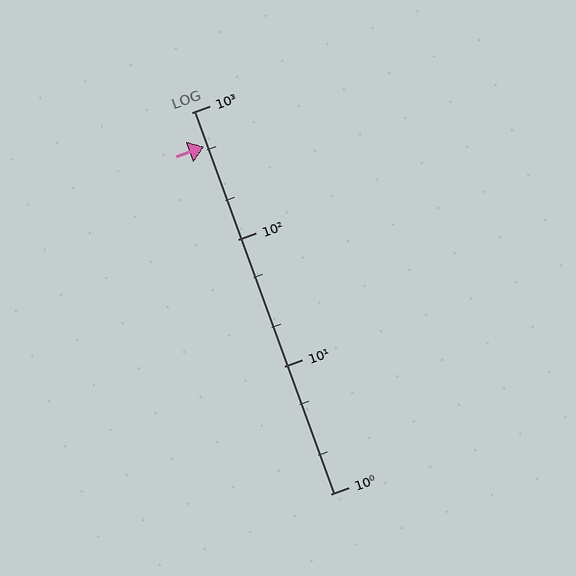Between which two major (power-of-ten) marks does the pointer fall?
The pointer is between 100 and 1000.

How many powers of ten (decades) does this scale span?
The scale spans 3 decades, from 1 to 1000.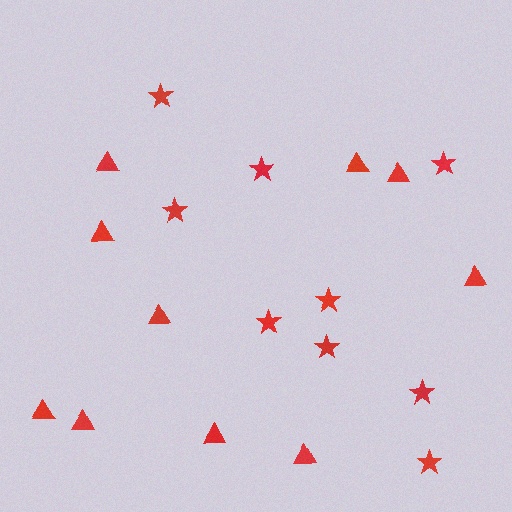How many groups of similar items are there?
There are 2 groups: one group of stars (9) and one group of triangles (10).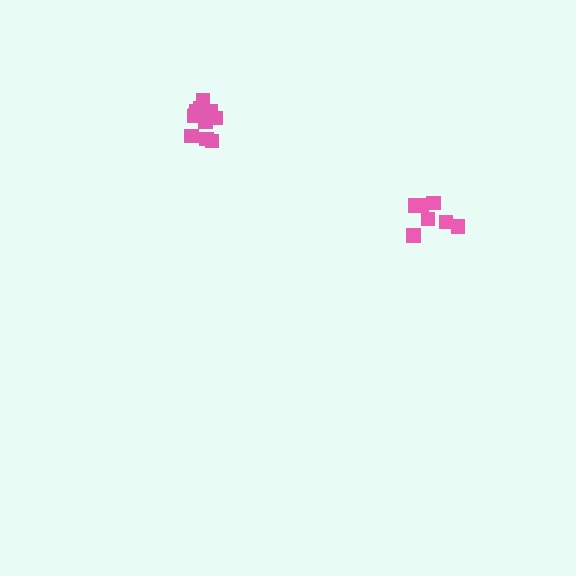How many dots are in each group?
Group 1: 7 dots, Group 2: 12 dots (19 total).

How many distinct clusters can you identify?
There are 2 distinct clusters.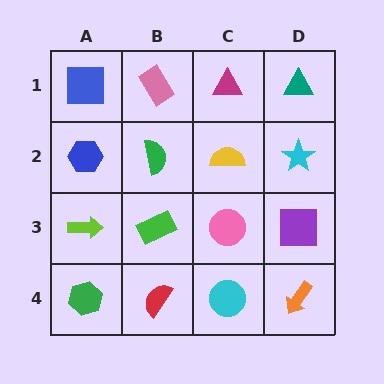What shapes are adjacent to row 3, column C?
A yellow semicircle (row 2, column C), a cyan circle (row 4, column C), a green rectangle (row 3, column B), a purple square (row 3, column D).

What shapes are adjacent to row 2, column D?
A teal triangle (row 1, column D), a purple square (row 3, column D), a yellow semicircle (row 2, column C).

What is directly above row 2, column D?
A teal triangle.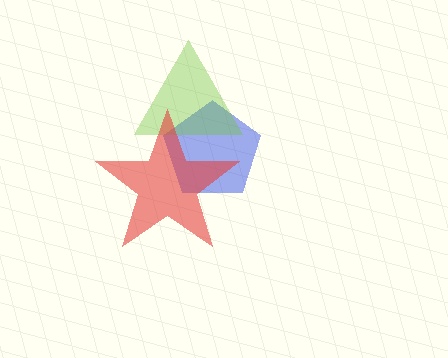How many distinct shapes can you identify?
There are 3 distinct shapes: a blue pentagon, a lime triangle, a red star.